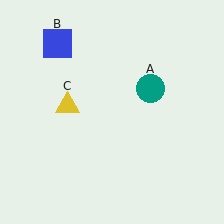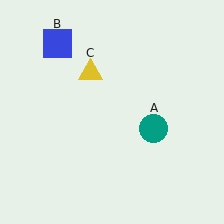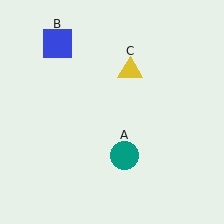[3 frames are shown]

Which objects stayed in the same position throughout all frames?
Blue square (object B) remained stationary.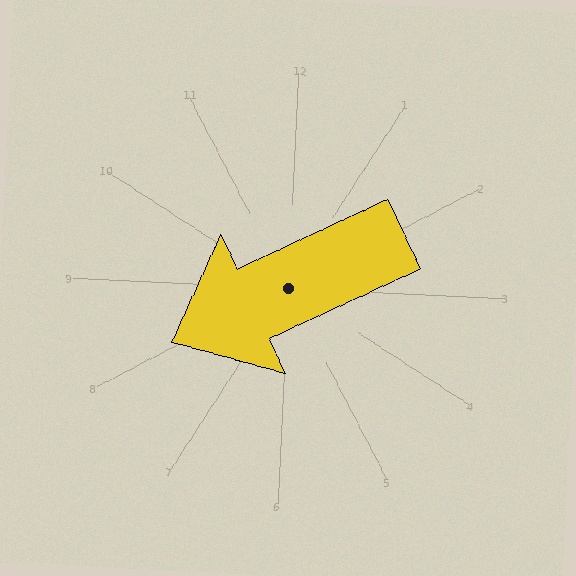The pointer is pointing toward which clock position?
Roughly 8 o'clock.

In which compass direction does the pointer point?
Southwest.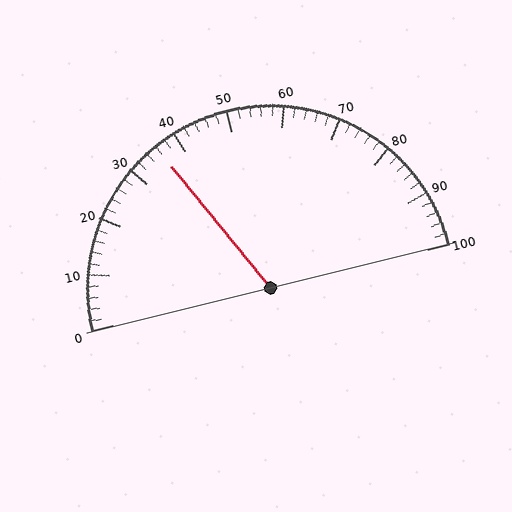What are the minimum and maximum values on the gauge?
The gauge ranges from 0 to 100.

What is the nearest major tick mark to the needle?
The nearest major tick mark is 40.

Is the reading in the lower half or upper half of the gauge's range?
The reading is in the lower half of the range (0 to 100).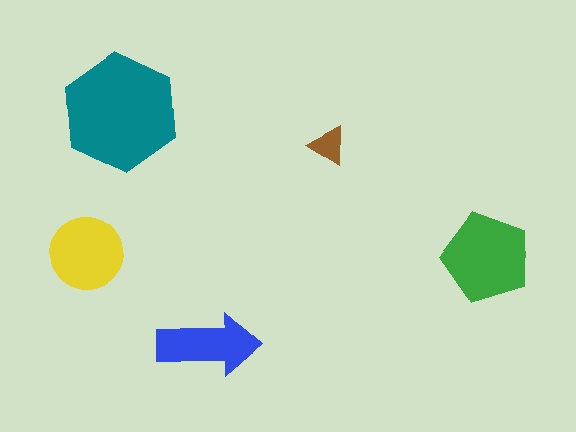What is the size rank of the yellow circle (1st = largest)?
3rd.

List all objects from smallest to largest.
The brown triangle, the blue arrow, the yellow circle, the green pentagon, the teal hexagon.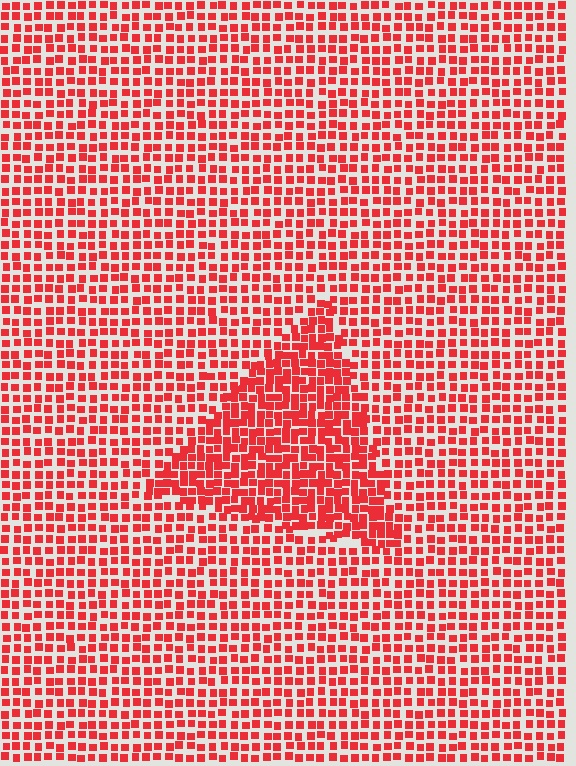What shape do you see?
I see a triangle.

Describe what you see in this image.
The image contains small red elements arranged at two different densities. A triangle-shaped region is visible where the elements are more densely packed than the surrounding area.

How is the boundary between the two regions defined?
The boundary is defined by a change in element density (approximately 1.6x ratio). All elements are the same color, size, and shape.